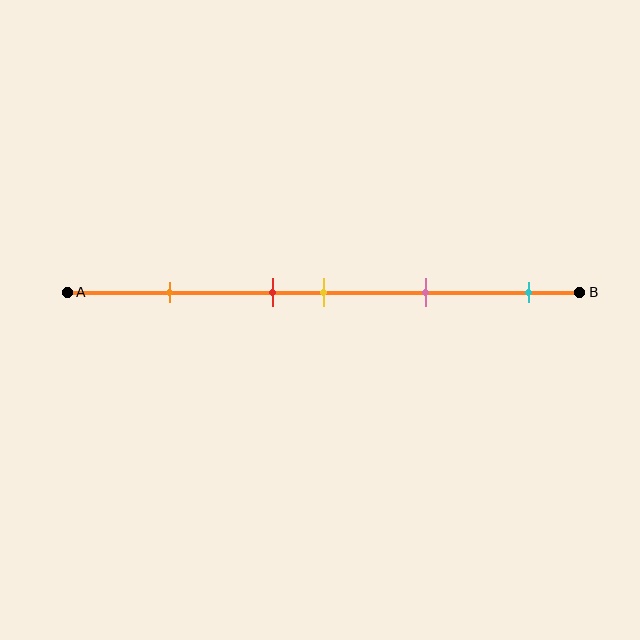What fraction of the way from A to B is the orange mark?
The orange mark is approximately 20% (0.2) of the way from A to B.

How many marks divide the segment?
There are 5 marks dividing the segment.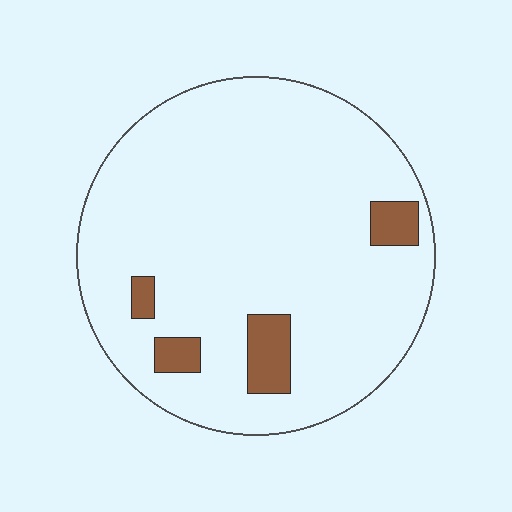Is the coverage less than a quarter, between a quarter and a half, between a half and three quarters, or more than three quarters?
Less than a quarter.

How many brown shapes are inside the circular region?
4.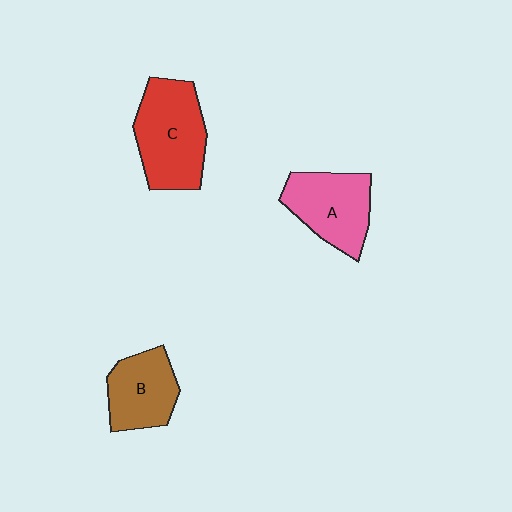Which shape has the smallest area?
Shape B (brown).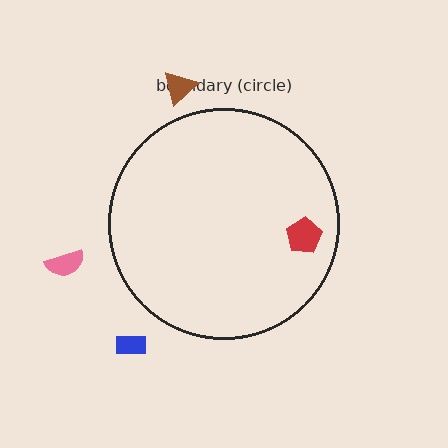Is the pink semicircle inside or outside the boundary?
Outside.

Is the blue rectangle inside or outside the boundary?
Outside.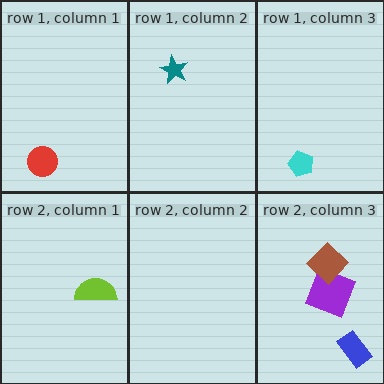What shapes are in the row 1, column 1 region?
The red circle.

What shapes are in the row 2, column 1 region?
The lime semicircle.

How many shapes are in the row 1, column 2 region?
1.